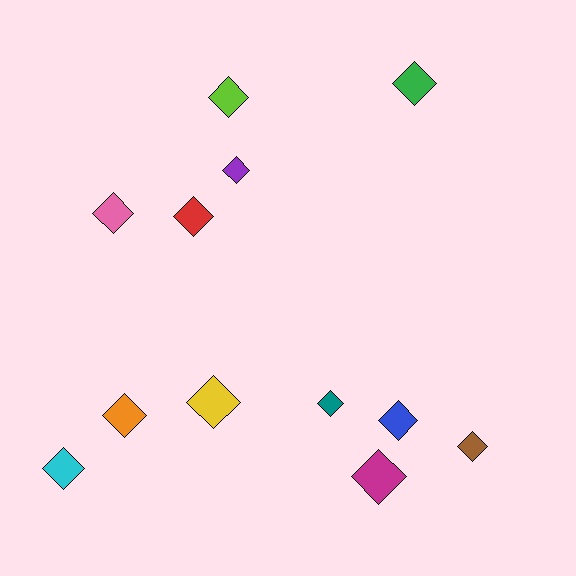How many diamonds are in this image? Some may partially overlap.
There are 12 diamonds.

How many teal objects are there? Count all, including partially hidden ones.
There is 1 teal object.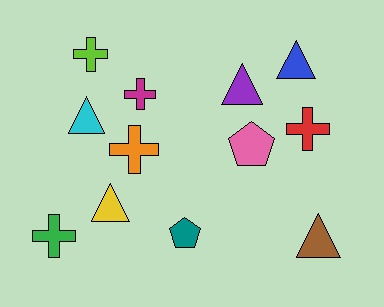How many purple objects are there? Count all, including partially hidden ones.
There is 1 purple object.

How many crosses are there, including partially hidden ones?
There are 5 crosses.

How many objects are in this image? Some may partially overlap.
There are 12 objects.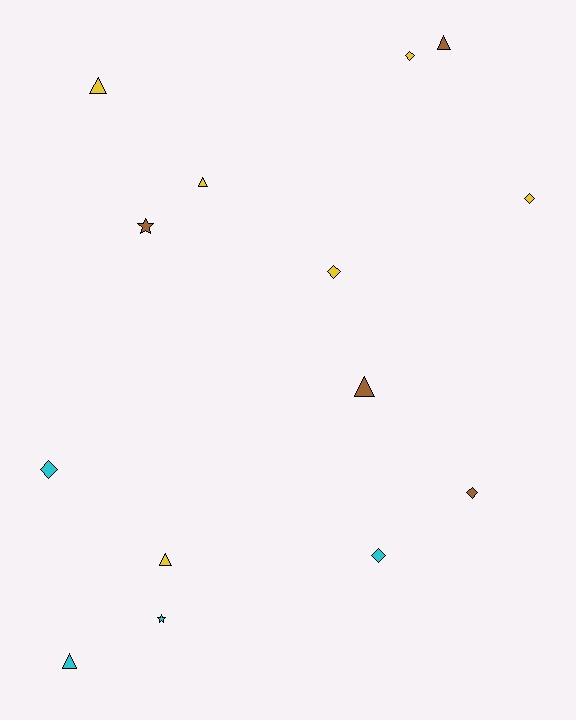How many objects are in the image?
There are 14 objects.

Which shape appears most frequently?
Triangle, with 6 objects.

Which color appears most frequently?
Yellow, with 6 objects.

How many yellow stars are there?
There are no yellow stars.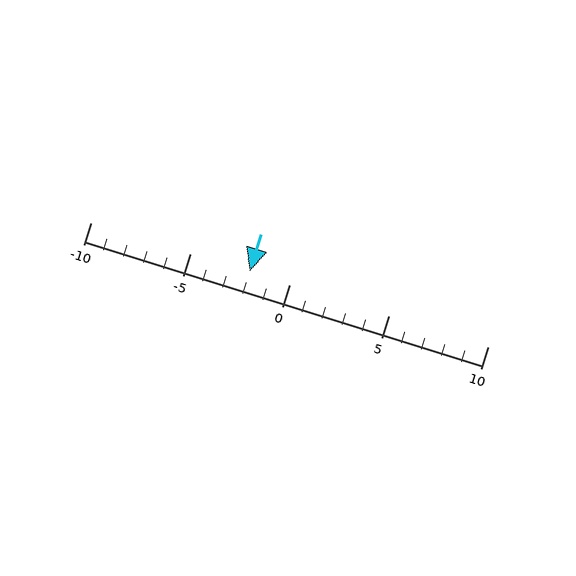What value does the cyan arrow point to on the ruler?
The cyan arrow points to approximately -2.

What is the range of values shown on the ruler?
The ruler shows values from -10 to 10.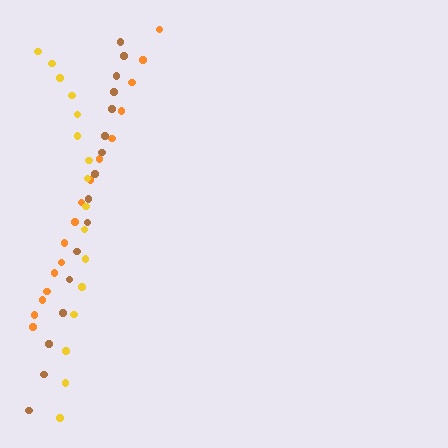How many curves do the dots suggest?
There are 3 distinct paths.